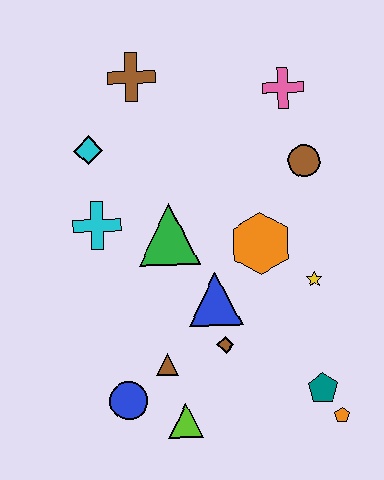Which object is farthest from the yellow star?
The brown cross is farthest from the yellow star.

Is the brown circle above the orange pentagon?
Yes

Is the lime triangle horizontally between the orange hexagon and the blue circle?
Yes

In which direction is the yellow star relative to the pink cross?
The yellow star is below the pink cross.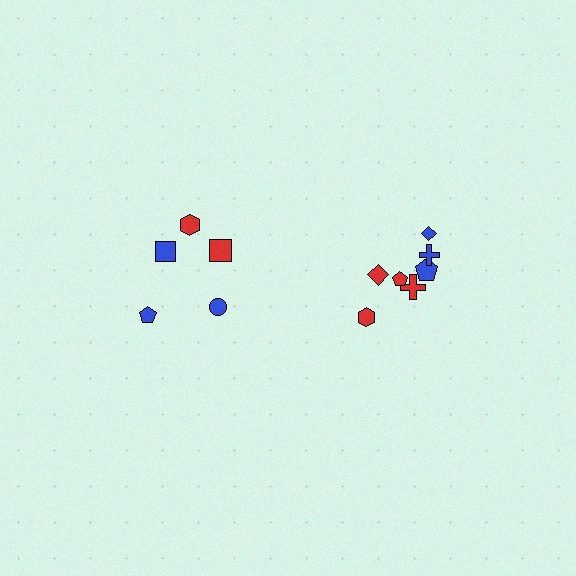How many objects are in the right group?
There are 7 objects.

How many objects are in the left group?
There are 5 objects.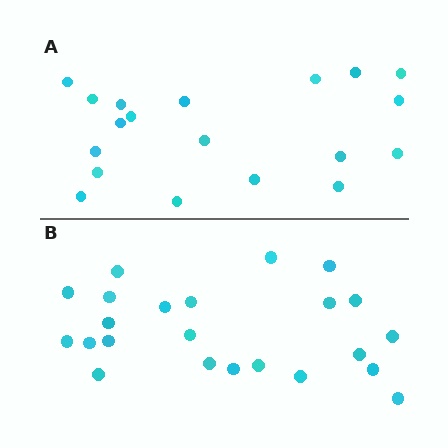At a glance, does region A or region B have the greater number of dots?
Region B (the bottom region) has more dots.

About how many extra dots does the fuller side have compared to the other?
Region B has about 4 more dots than region A.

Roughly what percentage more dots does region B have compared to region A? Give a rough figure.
About 20% more.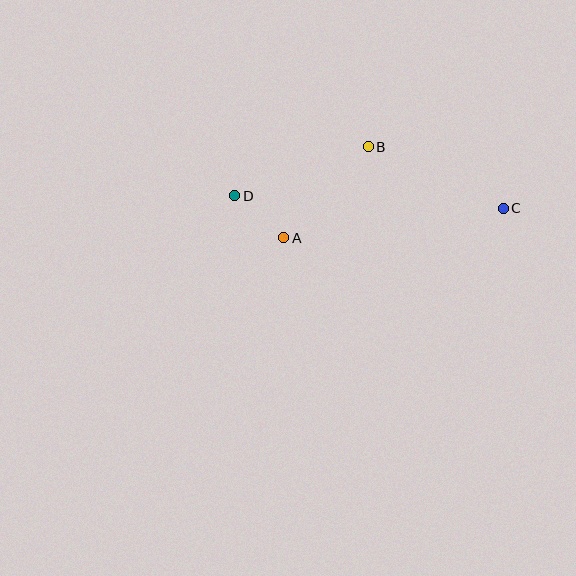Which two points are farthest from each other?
Points C and D are farthest from each other.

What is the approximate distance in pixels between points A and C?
The distance between A and C is approximately 222 pixels.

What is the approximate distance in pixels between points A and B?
The distance between A and B is approximately 124 pixels.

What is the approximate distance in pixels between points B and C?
The distance between B and C is approximately 149 pixels.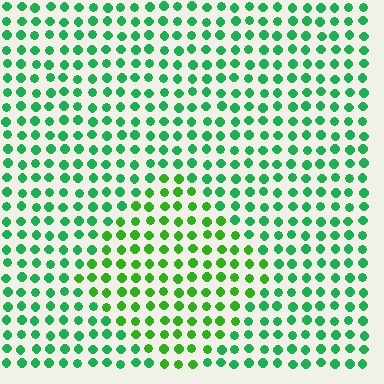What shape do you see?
I see a diamond.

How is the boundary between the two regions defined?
The boundary is defined purely by a slight shift in hue (about 29 degrees). Spacing, size, and orientation are identical on both sides.